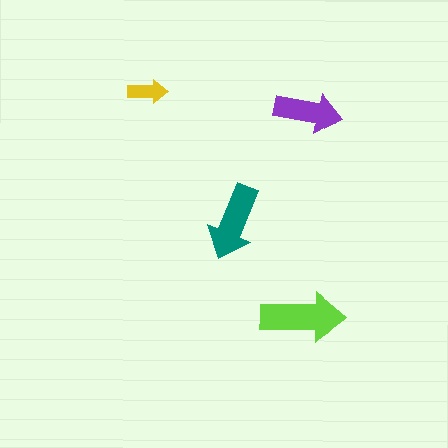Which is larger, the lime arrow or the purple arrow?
The lime one.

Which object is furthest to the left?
The yellow arrow is leftmost.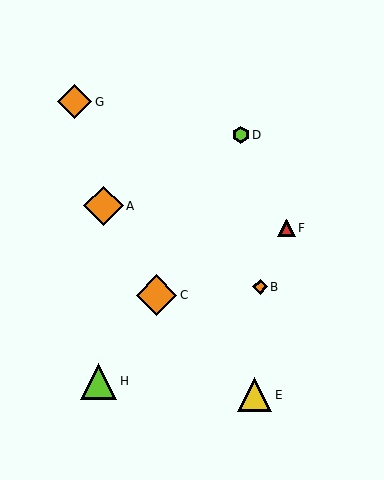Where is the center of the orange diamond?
The center of the orange diamond is at (103, 206).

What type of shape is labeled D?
Shape D is a lime hexagon.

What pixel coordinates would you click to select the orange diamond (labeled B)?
Click at (260, 287) to select the orange diamond B.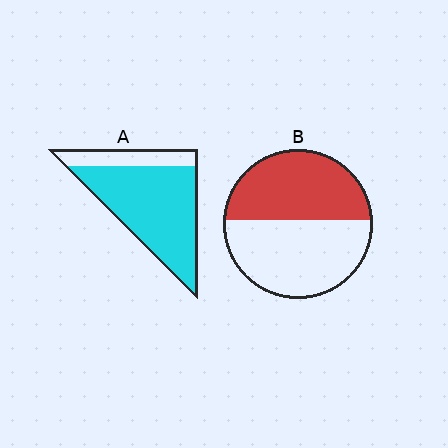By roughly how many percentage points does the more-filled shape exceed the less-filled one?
By roughly 30 percentage points (A over B).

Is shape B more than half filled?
Roughly half.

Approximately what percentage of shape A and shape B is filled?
A is approximately 80% and B is approximately 45%.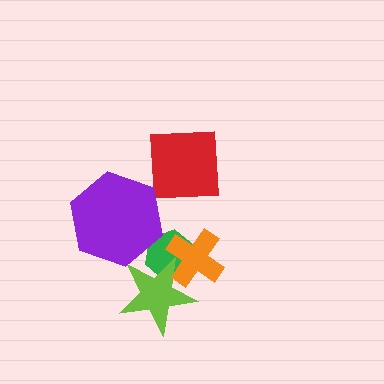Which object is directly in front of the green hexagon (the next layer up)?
The lime star is directly in front of the green hexagon.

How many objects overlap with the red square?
0 objects overlap with the red square.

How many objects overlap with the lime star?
2 objects overlap with the lime star.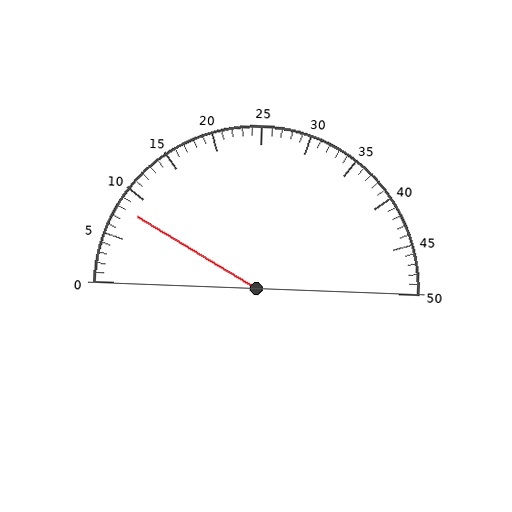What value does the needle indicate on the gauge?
The needle indicates approximately 8.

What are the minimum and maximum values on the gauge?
The gauge ranges from 0 to 50.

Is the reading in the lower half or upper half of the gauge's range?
The reading is in the lower half of the range (0 to 50).